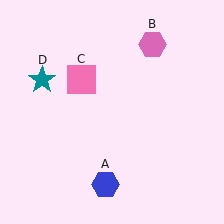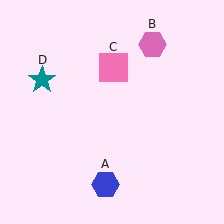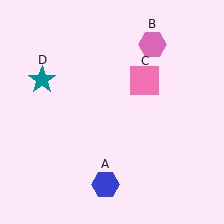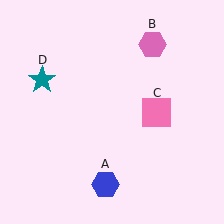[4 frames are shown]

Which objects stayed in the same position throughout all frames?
Blue hexagon (object A) and pink hexagon (object B) and teal star (object D) remained stationary.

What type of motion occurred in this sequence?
The pink square (object C) rotated clockwise around the center of the scene.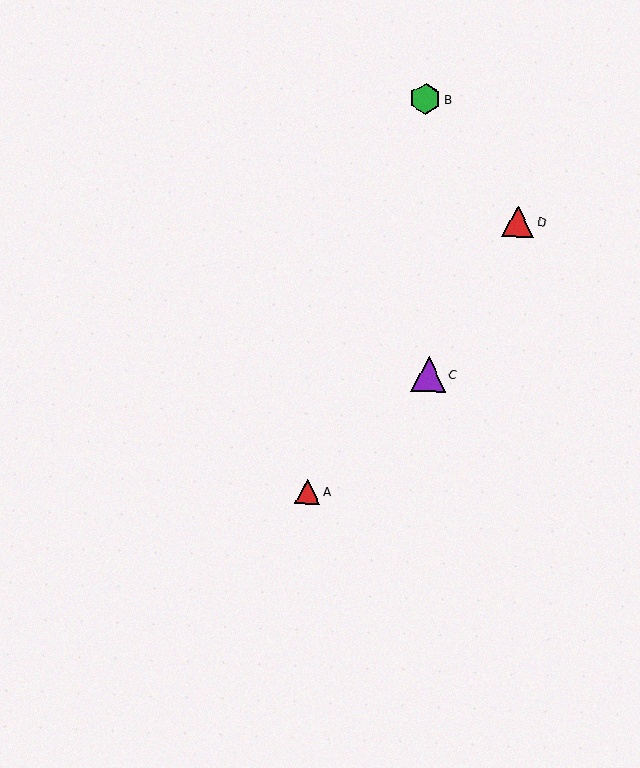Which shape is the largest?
The purple triangle (labeled C) is the largest.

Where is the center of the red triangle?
The center of the red triangle is at (308, 491).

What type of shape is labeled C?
Shape C is a purple triangle.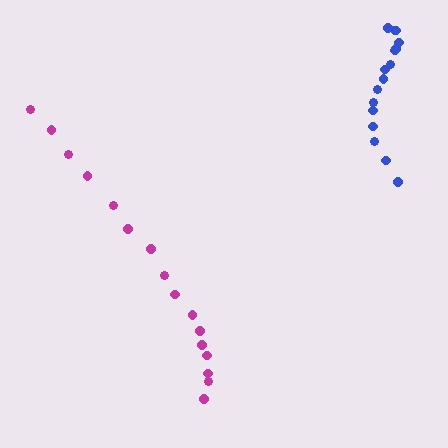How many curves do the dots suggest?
There are 2 distinct paths.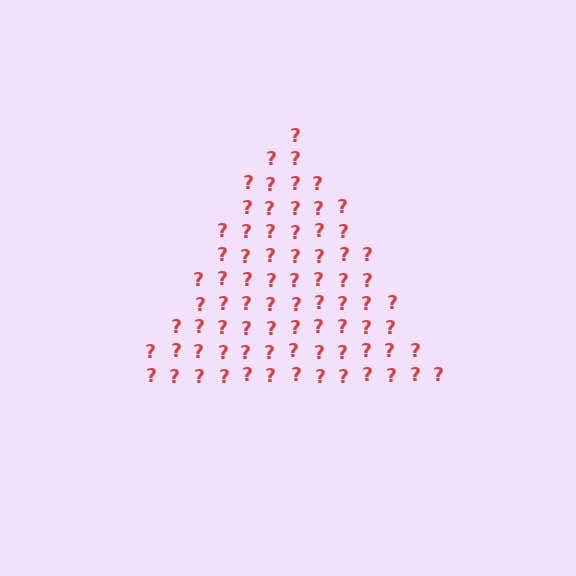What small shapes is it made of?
It is made of small question marks.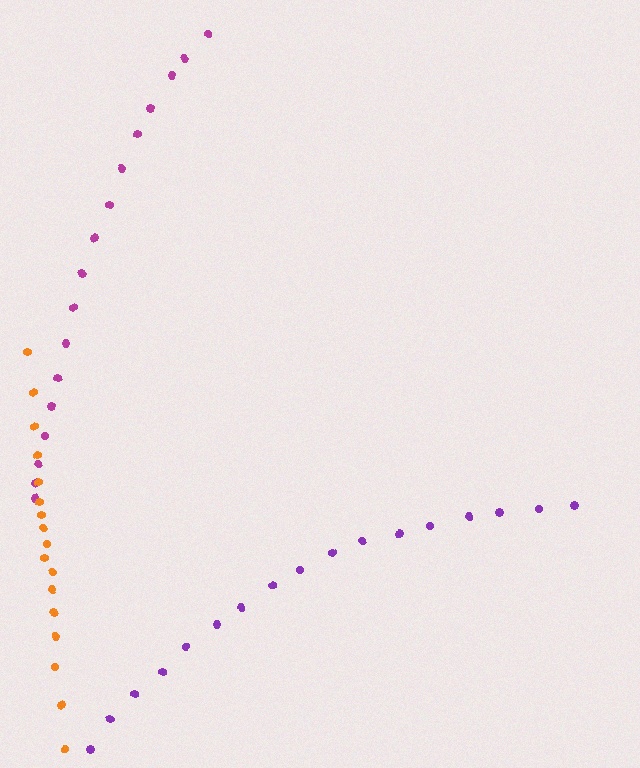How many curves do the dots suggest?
There are 3 distinct paths.